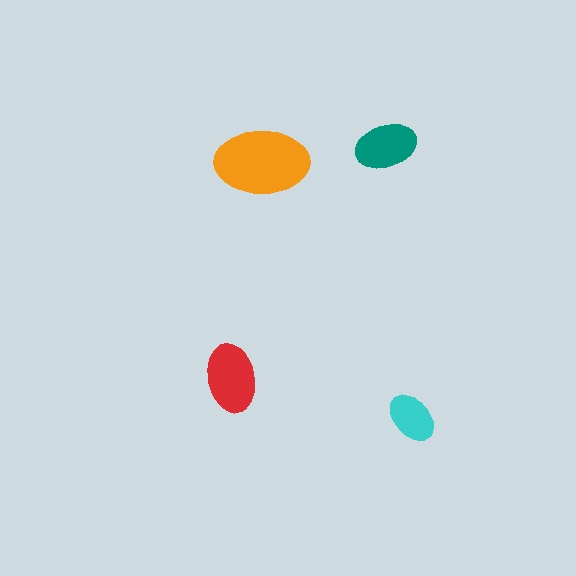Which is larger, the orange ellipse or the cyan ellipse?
The orange one.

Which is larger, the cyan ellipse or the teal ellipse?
The teal one.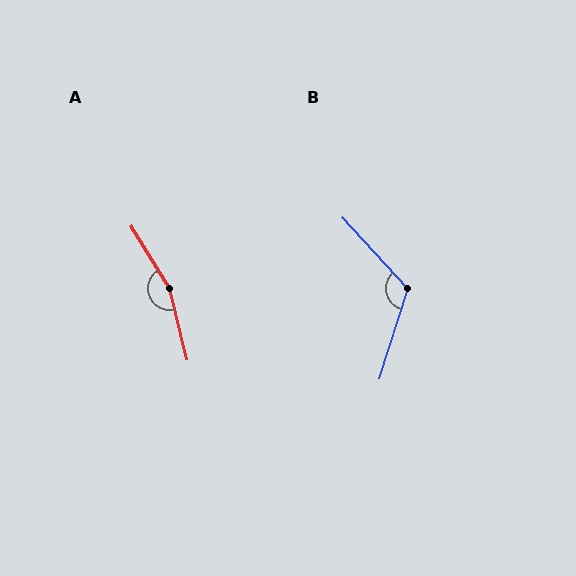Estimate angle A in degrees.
Approximately 162 degrees.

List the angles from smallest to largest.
B (120°), A (162°).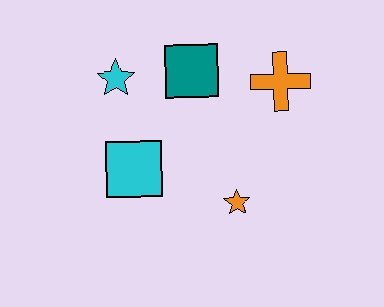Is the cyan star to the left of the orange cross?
Yes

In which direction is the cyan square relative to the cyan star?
The cyan square is below the cyan star.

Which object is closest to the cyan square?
The cyan star is closest to the cyan square.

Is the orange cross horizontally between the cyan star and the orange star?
No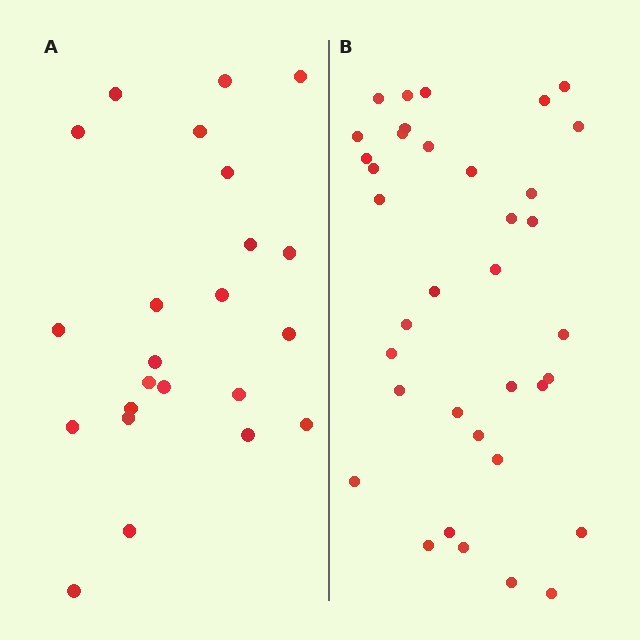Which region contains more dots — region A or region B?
Region B (the right region) has more dots.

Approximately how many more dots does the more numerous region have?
Region B has approximately 15 more dots than region A.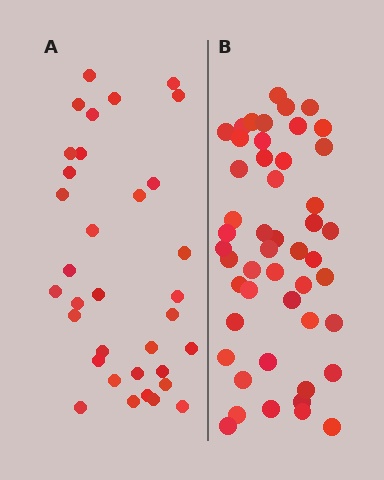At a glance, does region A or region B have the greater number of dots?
Region B (the right region) has more dots.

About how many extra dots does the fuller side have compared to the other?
Region B has approximately 15 more dots than region A.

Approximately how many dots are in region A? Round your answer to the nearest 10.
About 30 dots. (The exact count is 34, which rounds to 30.)